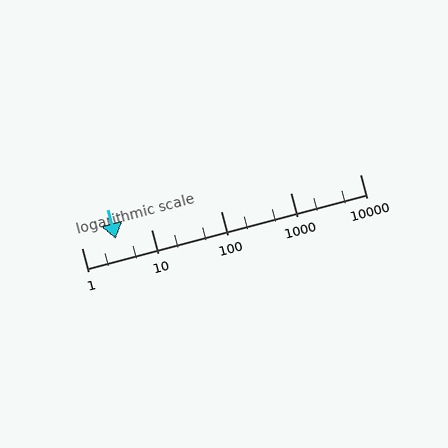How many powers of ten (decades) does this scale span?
The scale spans 4 decades, from 1 to 10000.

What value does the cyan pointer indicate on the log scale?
The pointer indicates approximately 3.1.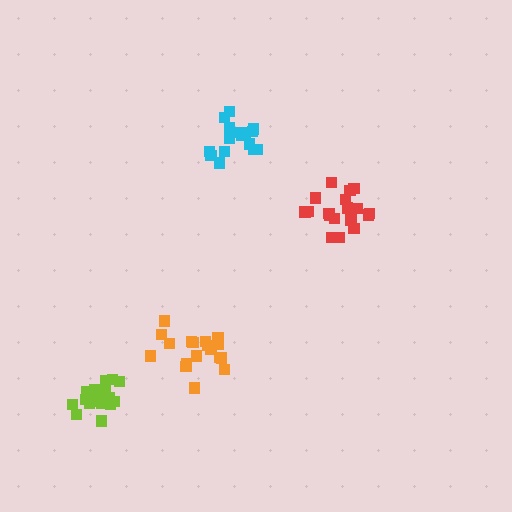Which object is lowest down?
The lime cluster is bottommost.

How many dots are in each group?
Group 1: 16 dots, Group 2: 19 dots, Group 3: 18 dots, Group 4: 19 dots (72 total).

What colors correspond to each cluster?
The clusters are colored: cyan, lime, orange, red.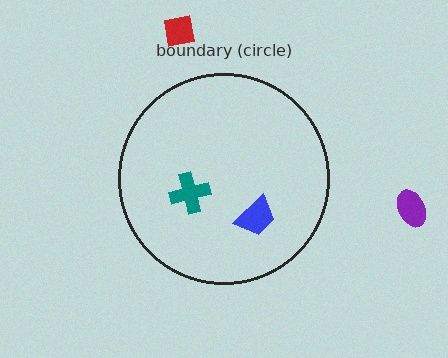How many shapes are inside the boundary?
2 inside, 2 outside.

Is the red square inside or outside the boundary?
Outside.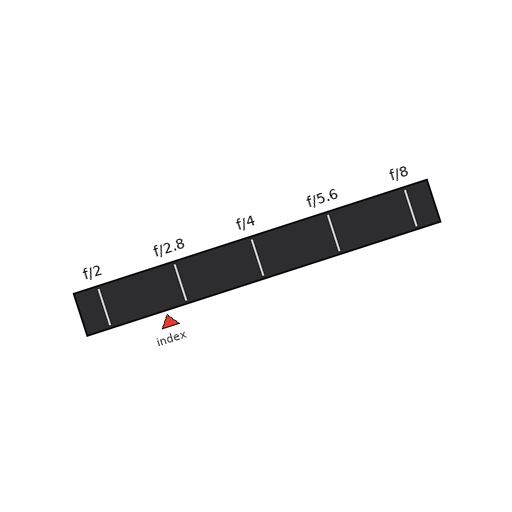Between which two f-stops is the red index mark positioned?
The index mark is between f/2 and f/2.8.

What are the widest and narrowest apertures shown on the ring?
The widest aperture shown is f/2 and the narrowest is f/8.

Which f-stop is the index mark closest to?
The index mark is closest to f/2.8.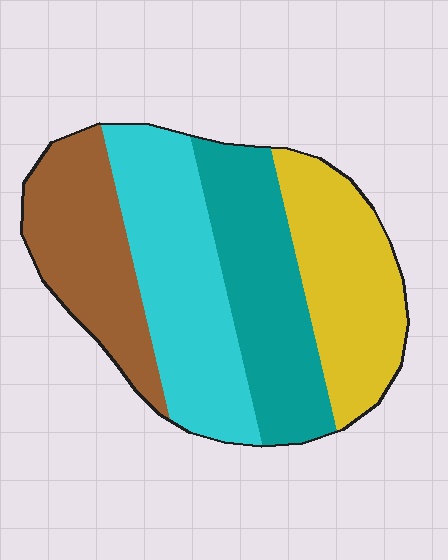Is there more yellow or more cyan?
Cyan.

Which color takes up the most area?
Cyan, at roughly 30%.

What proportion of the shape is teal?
Teal takes up about one quarter (1/4) of the shape.